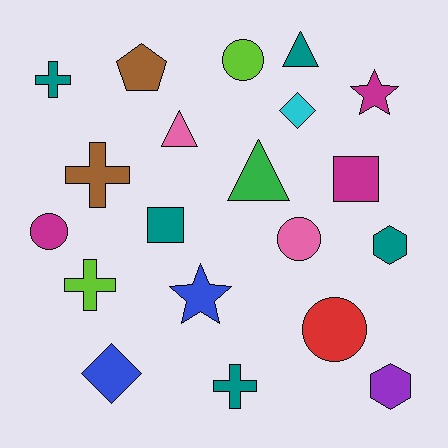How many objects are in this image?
There are 20 objects.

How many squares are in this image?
There are 2 squares.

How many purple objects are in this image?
There is 1 purple object.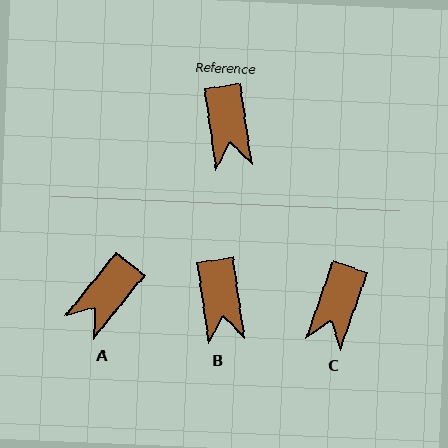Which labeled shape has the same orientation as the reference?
B.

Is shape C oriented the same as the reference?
No, it is off by about 27 degrees.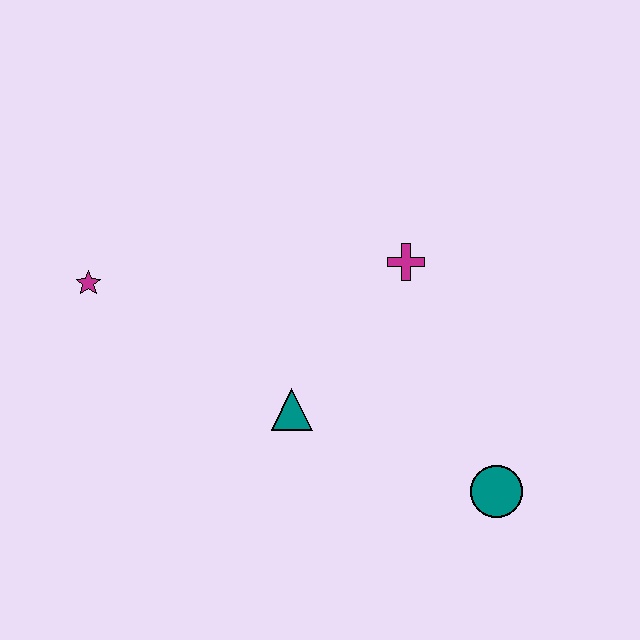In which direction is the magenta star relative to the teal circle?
The magenta star is to the left of the teal circle.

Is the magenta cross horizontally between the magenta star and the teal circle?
Yes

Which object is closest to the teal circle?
The teal triangle is closest to the teal circle.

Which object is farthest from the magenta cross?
The magenta star is farthest from the magenta cross.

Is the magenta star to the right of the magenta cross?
No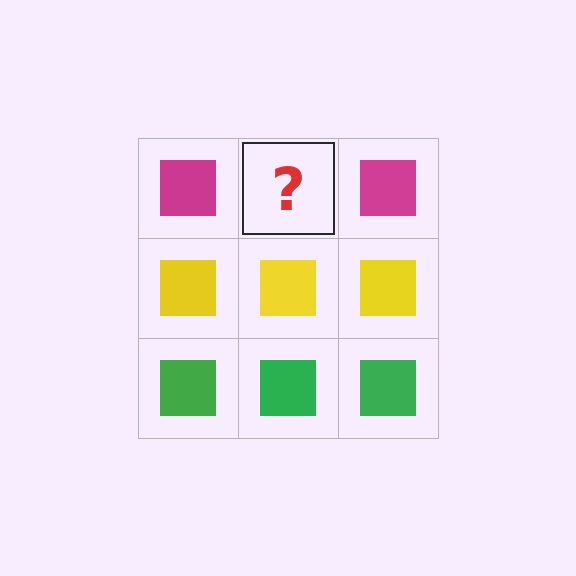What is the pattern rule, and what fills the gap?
The rule is that each row has a consistent color. The gap should be filled with a magenta square.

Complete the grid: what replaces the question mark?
The question mark should be replaced with a magenta square.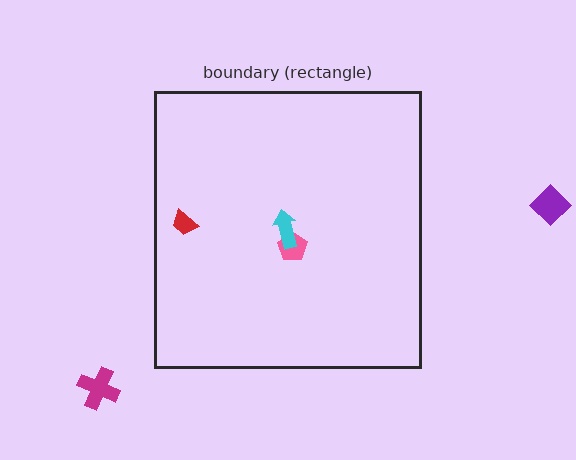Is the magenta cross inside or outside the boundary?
Outside.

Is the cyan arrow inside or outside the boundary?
Inside.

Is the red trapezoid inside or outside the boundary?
Inside.